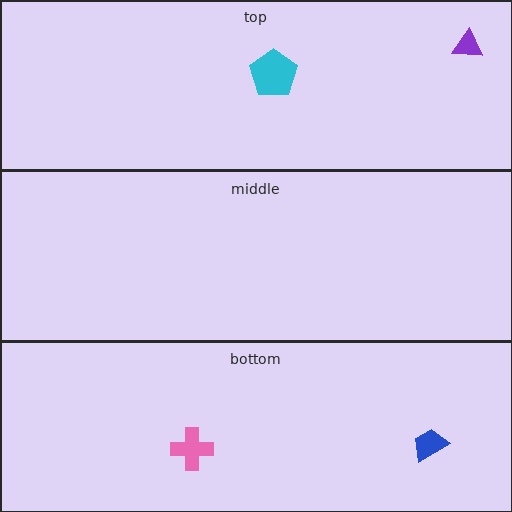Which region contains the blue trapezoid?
The bottom region.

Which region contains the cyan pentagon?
The top region.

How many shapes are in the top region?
2.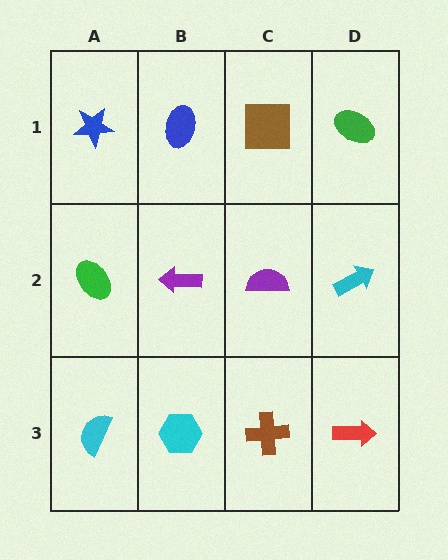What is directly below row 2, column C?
A brown cross.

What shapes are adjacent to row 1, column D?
A cyan arrow (row 2, column D), a brown square (row 1, column C).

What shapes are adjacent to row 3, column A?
A green ellipse (row 2, column A), a cyan hexagon (row 3, column B).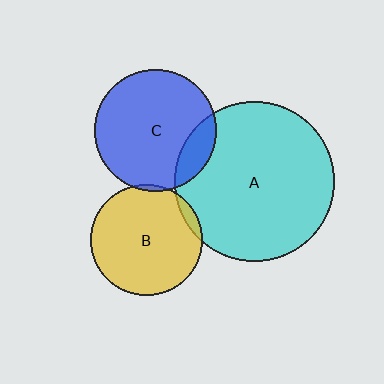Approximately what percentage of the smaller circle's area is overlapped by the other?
Approximately 5%.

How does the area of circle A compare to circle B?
Approximately 2.0 times.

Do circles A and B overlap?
Yes.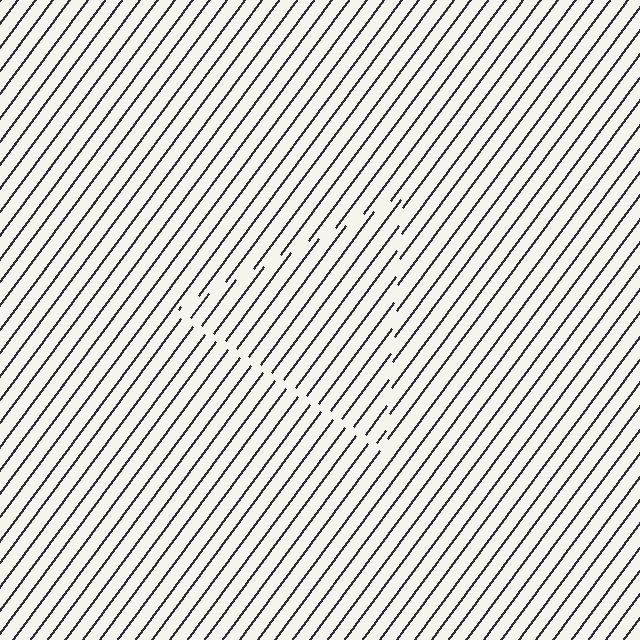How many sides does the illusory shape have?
3 sides — the line-ends trace a triangle.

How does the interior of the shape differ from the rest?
The interior of the shape contains the same grating, shifted by half a period — the contour is defined by the phase discontinuity where line-ends from the inner and outer gratings abut.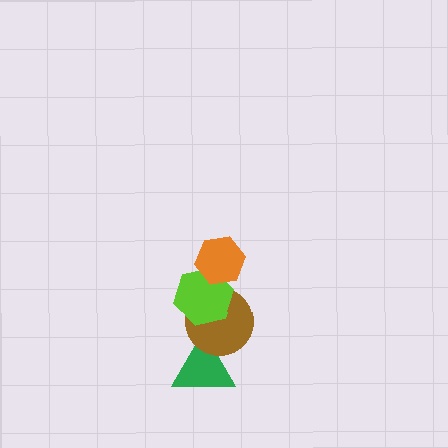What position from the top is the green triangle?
The green triangle is 4th from the top.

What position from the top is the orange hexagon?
The orange hexagon is 1st from the top.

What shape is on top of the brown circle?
The lime hexagon is on top of the brown circle.